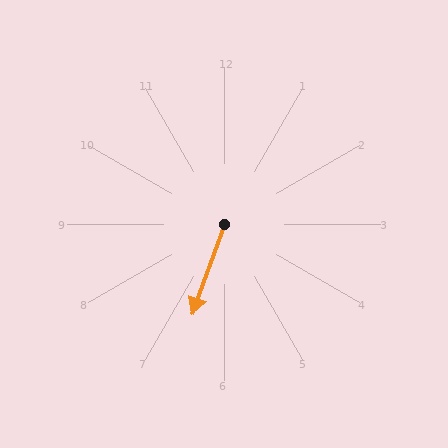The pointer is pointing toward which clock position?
Roughly 7 o'clock.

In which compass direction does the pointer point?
South.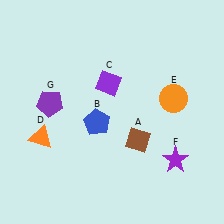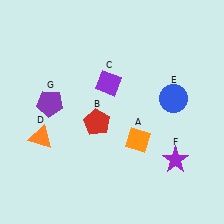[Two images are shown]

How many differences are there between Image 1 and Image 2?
There are 3 differences between the two images.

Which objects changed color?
A changed from brown to orange. B changed from blue to red. E changed from orange to blue.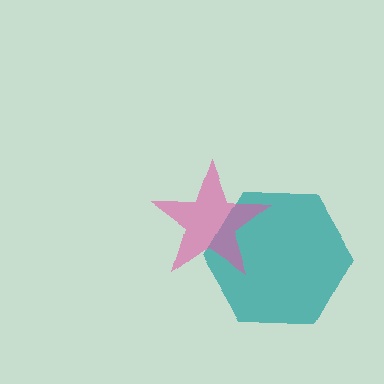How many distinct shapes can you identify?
There are 2 distinct shapes: a teal hexagon, a pink star.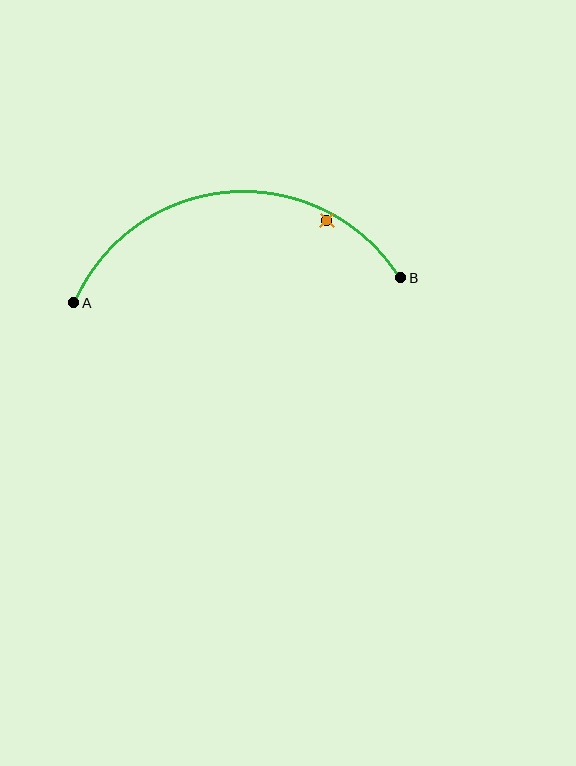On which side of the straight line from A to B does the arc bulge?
The arc bulges above the straight line connecting A and B.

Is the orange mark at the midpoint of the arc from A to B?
No — the orange mark does not lie on the arc at all. It sits slightly inside the curve.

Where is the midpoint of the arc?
The arc midpoint is the point on the curve farthest from the straight line joining A and B. It sits above that line.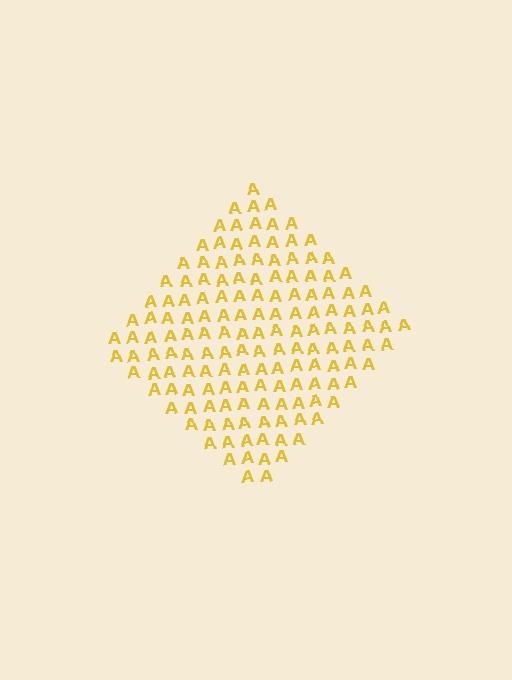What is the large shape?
The large shape is a diamond.